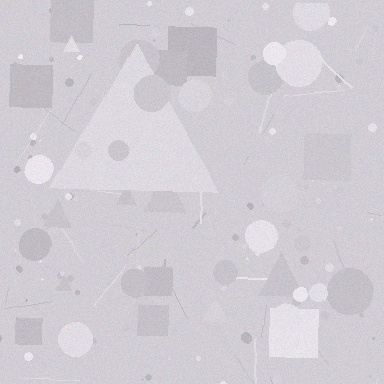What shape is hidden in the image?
A triangle is hidden in the image.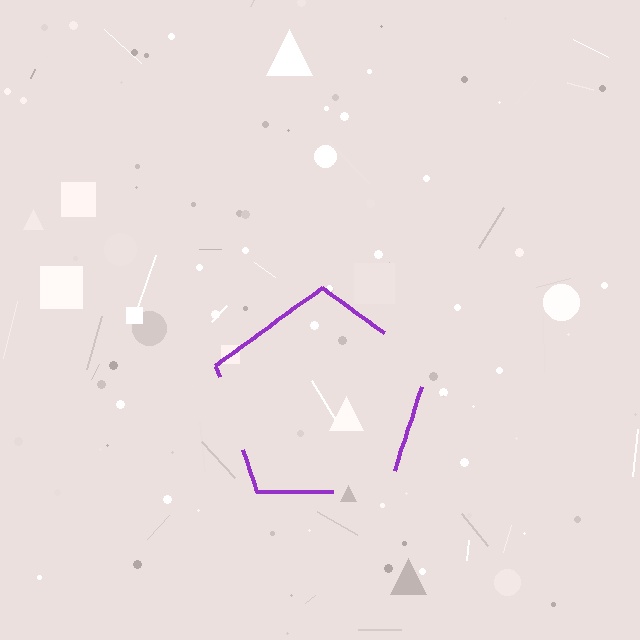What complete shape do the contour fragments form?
The contour fragments form a pentagon.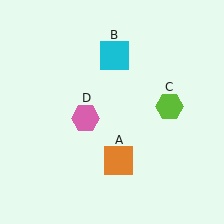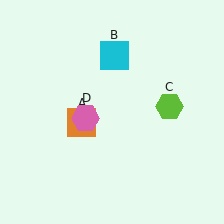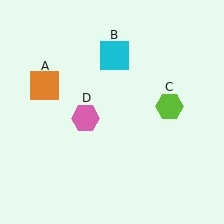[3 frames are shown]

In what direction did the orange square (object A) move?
The orange square (object A) moved up and to the left.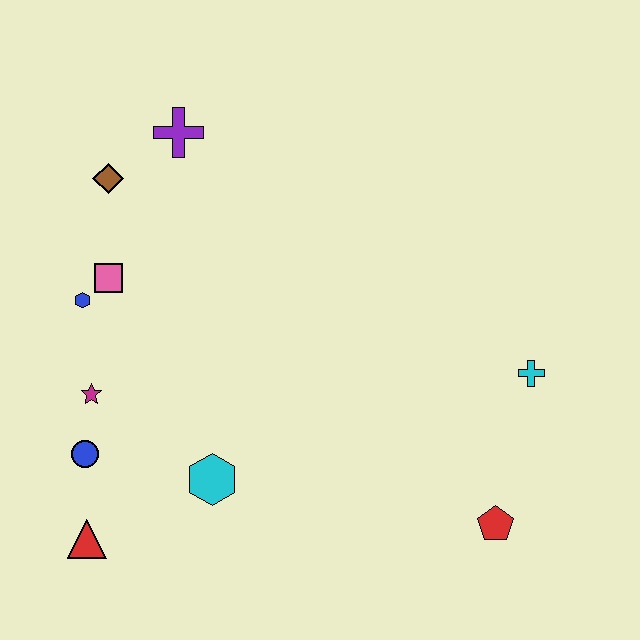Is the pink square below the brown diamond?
Yes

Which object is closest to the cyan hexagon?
The blue circle is closest to the cyan hexagon.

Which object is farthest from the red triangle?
The cyan cross is farthest from the red triangle.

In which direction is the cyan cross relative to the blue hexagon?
The cyan cross is to the right of the blue hexagon.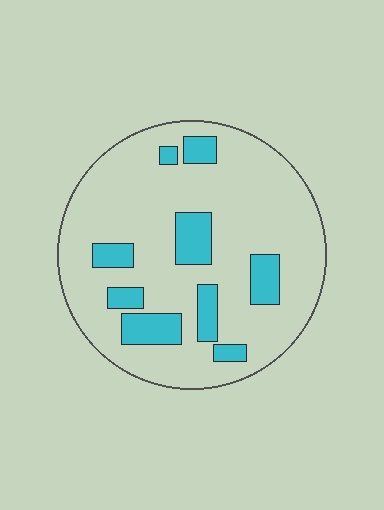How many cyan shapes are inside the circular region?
9.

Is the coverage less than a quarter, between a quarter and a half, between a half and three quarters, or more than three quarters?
Less than a quarter.